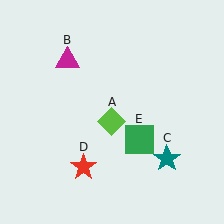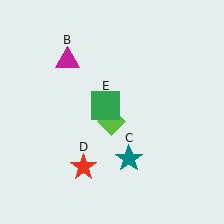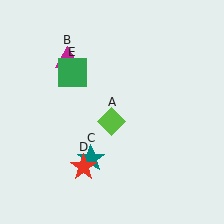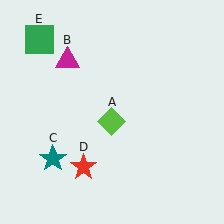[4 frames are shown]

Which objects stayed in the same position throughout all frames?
Lime diamond (object A) and magenta triangle (object B) and red star (object D) remained stationary.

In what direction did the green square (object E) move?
The green square (object E) moved up and to the left.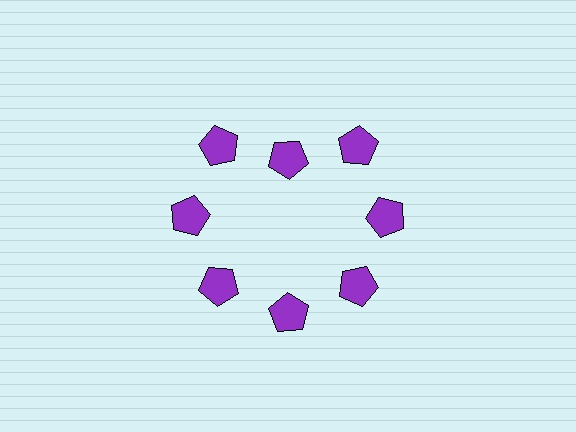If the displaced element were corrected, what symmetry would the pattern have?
It would have 8-fold rotational symmetry — the pattern would map onto itself every 45 degrees.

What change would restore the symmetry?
The symmetry would be restored by moving it outward, back onto the ring so that all 8 pentagons sit at equal angles and equal distance from the center.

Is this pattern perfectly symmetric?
No. The 8 purple pentagons are arranged in a ring, but one element near the 12 o'clock position is pulled inward toward the center, breaking the 8-fold rotational symmetry.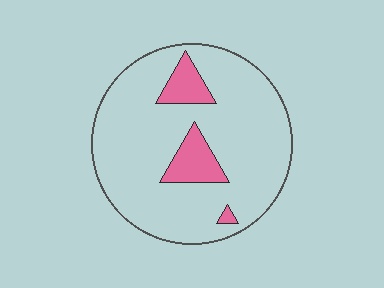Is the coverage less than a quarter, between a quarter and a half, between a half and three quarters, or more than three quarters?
Less than a quarter.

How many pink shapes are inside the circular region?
3.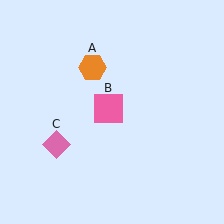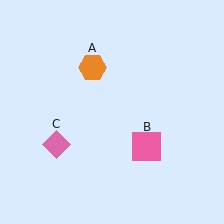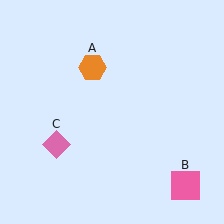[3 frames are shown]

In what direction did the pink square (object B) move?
The pink square (object B) moved down and to the right.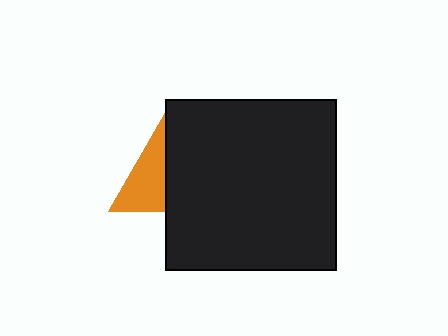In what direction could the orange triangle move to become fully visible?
The orange triangle could move left. That would shift it out from behind the black square entirely.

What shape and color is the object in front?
The object in front is a black square.